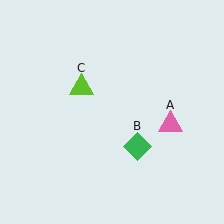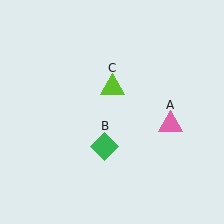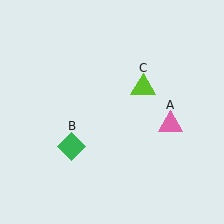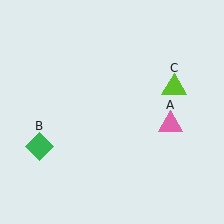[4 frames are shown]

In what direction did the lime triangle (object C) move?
The lime triangle (object C) moved right.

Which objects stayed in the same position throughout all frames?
Pink triangle (object A) remained stationary.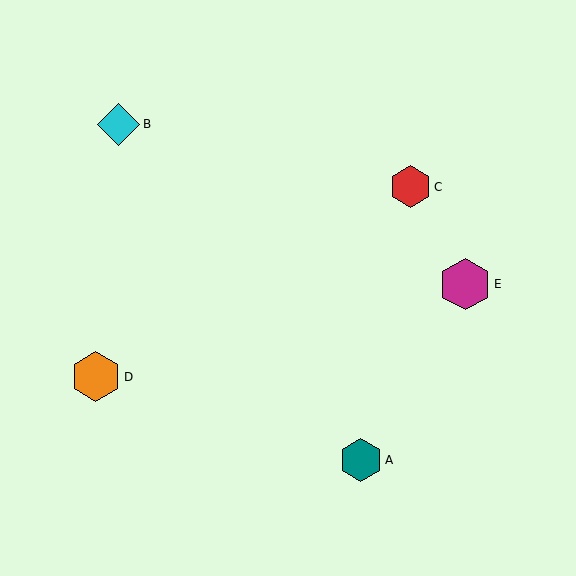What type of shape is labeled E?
Shape E is a magenta hexagon.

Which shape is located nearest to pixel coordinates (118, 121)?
The cyan diamond (labeled B) at (119, 124) is nearest to that location.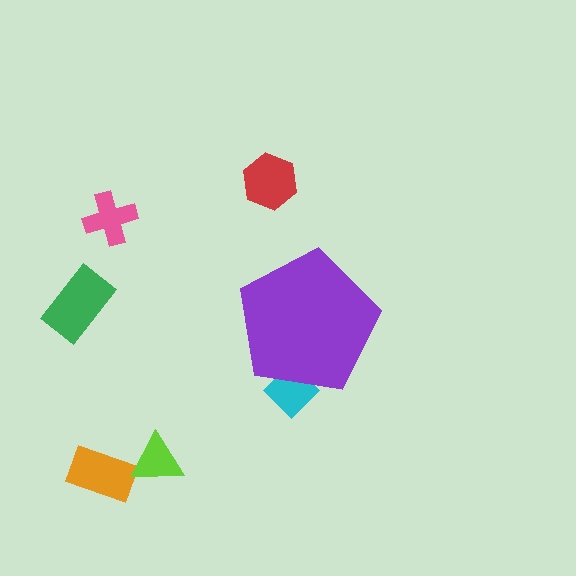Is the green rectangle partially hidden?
No, the green rectangle is fully visible.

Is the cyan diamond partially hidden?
Yes, the cyan diamond is partially hidden behind the purple pentagon.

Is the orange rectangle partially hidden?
No, the orange rectangle is fully visible.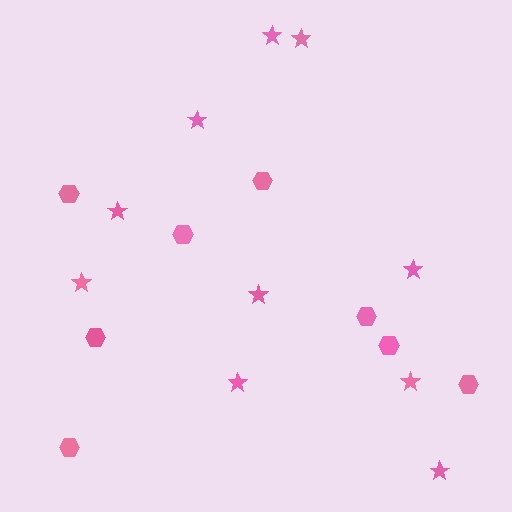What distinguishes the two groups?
There are 2 groups: one group of hexagons (8) and one group of stars (10).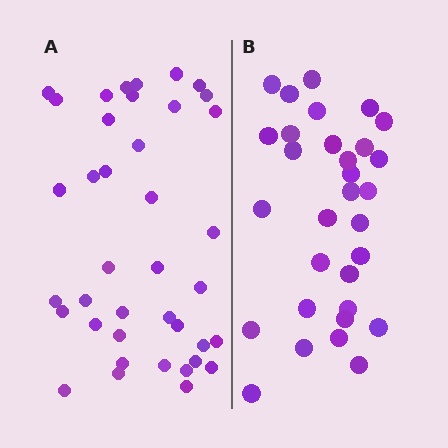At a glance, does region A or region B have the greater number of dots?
Region A (the left region) has more dots.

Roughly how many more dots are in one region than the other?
Region A has roughly 8 or so more dots than region B.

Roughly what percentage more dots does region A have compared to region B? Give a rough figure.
About 25% more.